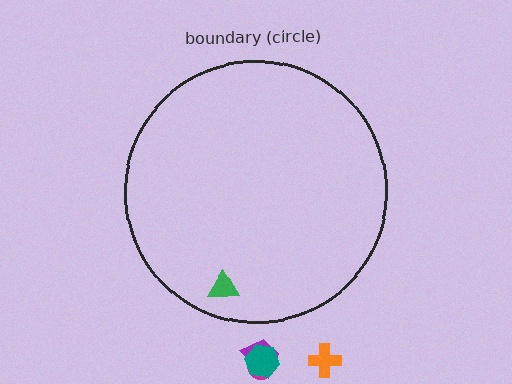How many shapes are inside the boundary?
1 inside, 4 outside.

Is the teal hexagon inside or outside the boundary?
Outside.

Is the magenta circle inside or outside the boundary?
Outside.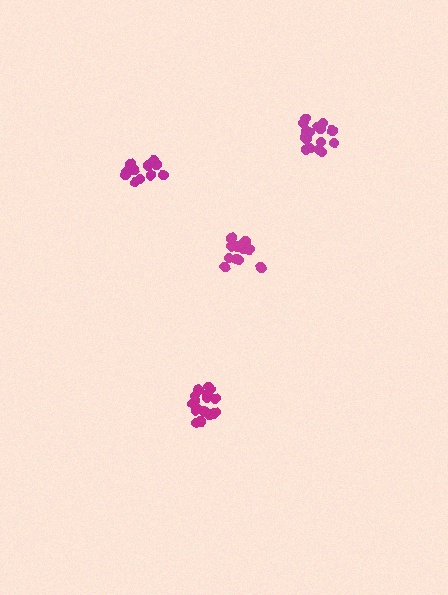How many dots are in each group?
Group 1: 12 dots, Group 2: 17 dots, Group 3: 16 dots, Group 4: 11 dots (56 total).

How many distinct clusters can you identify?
There are 4 distinct clusters.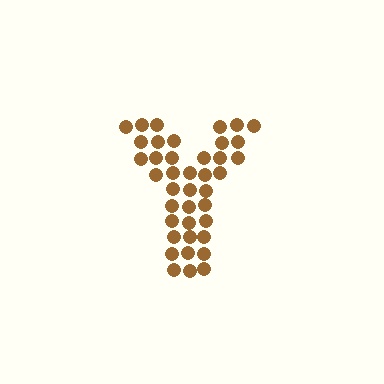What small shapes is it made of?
It is made of small circles.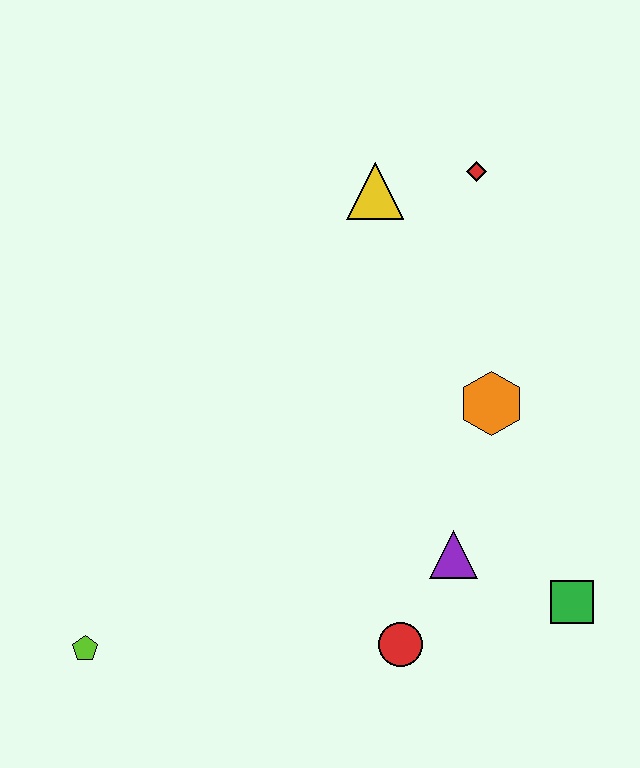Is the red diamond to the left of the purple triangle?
No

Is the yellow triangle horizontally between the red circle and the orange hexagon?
No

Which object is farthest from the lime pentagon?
The red diamond is farthest from the lime pentagon.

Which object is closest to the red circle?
The purple triangle is closest to the red circle.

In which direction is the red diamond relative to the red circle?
The red diamond is above the red circle.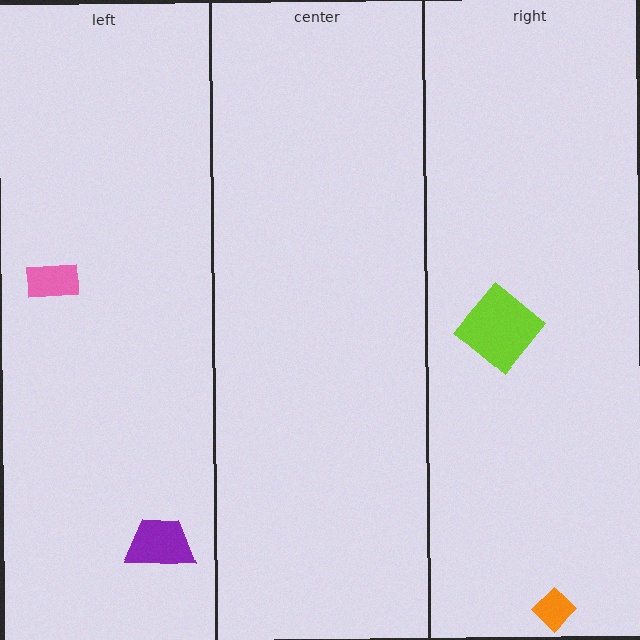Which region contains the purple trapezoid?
The left region.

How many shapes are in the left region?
2.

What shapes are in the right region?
The orange diamond, the lime diamond.